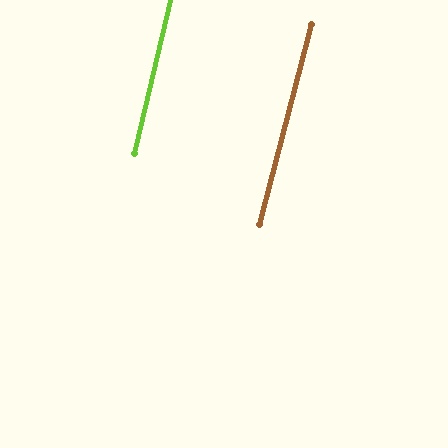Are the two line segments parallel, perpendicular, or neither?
Parallel — their directions differ by only 1.6°.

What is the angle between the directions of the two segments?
Approximately 2 degrees.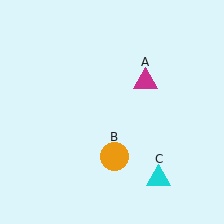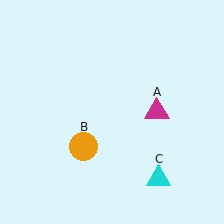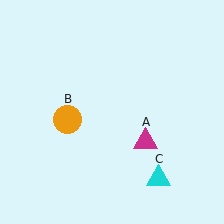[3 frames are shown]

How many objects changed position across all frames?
2 objects changed position: magenta triangle (object A), orange circle (object B).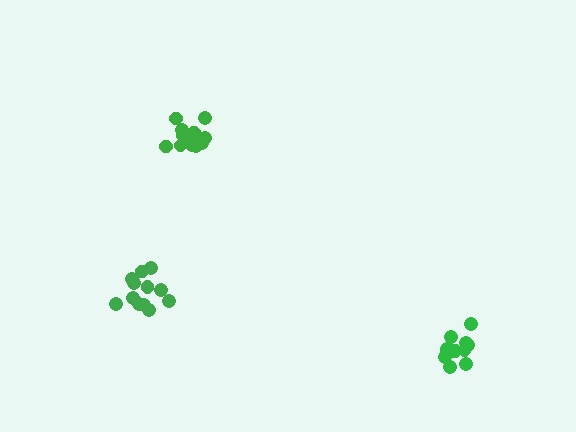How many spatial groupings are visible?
There are 3 spatial groupings.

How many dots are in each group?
Group 1: 12 dots, Group 2: 12 dots, Group 3: 12 dots (36 total).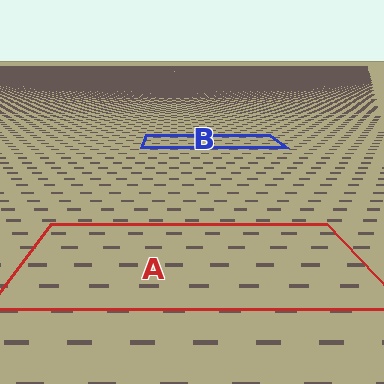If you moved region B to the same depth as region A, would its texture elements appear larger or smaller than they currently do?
They would appear larger. At a closer depth, the same texture elements are projected at a bigger on-screen size.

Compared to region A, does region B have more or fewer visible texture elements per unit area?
Region B has more texture elements per unit area — they are packed more densely because it is farther away.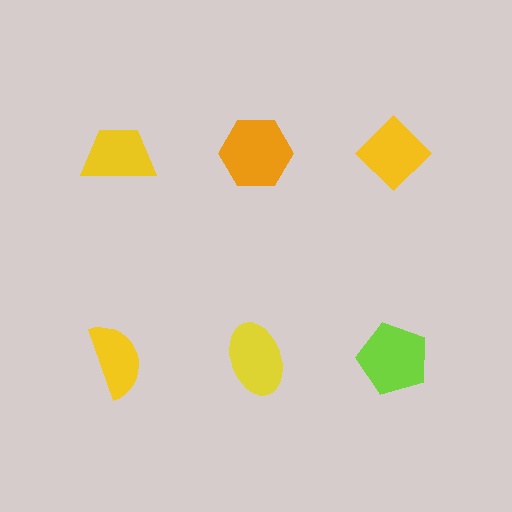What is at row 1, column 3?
A yellow diamond.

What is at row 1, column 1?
A yellow trapezoid.